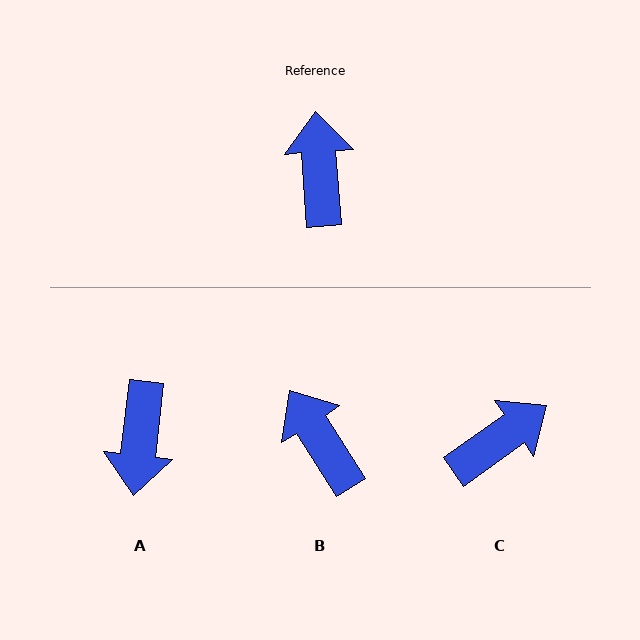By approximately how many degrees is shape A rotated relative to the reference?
Approximately 169 degrees counter-clockwise.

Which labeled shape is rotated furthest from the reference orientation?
A, about 169 degrees away.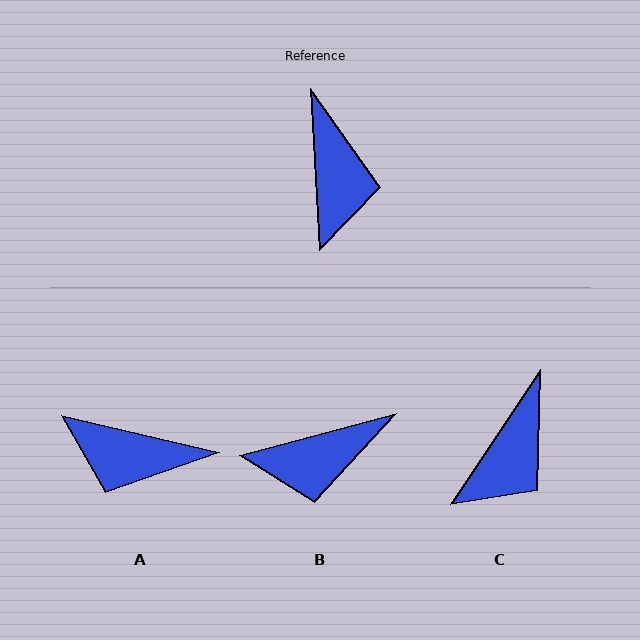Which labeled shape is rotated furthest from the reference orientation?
A, about 106 degrees away.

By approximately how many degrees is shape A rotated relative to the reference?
Approximately 106 degrees clockwise.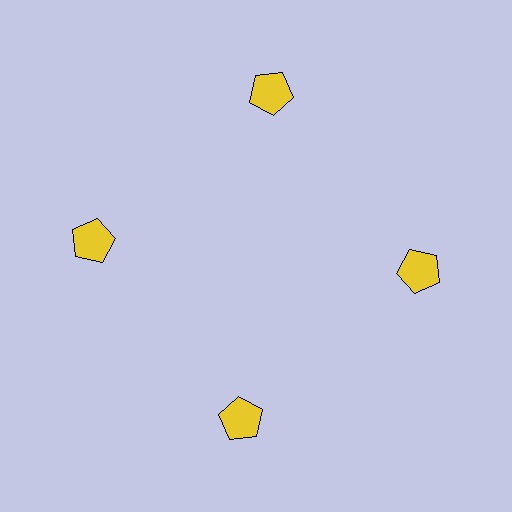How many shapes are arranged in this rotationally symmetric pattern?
There are 4 shapes, arranged in 4 groups of 1.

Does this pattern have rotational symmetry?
Yes, this pattern has 4-fold rotational symmetry. It looks the same after rotating 90 degrees around the center.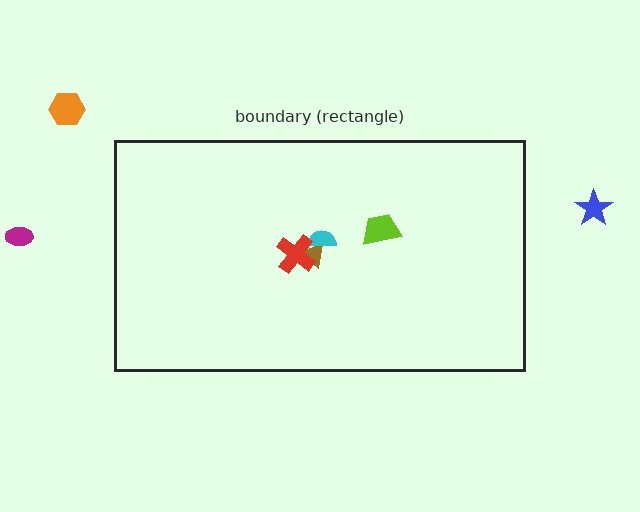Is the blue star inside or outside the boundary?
Outside.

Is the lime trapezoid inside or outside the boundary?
Inside.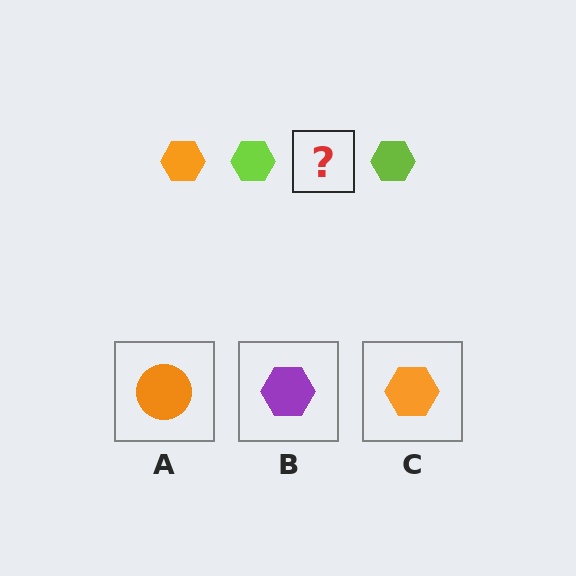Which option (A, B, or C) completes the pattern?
C.